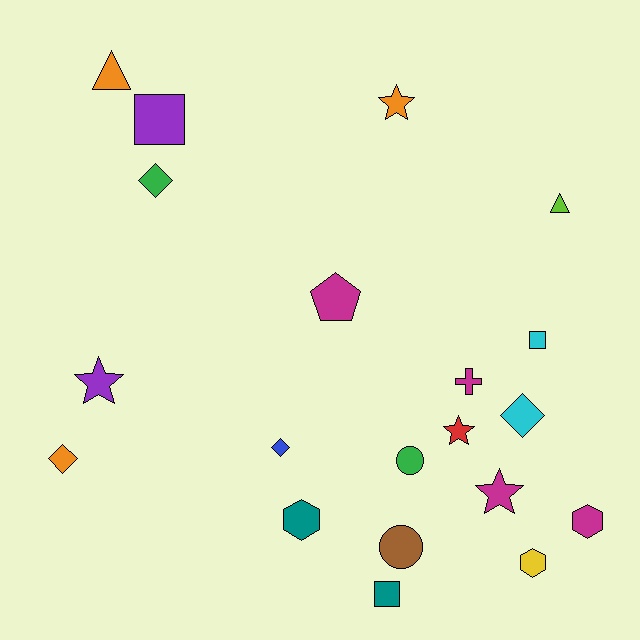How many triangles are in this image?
There are 2 triangles.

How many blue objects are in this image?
There is 1 blue object.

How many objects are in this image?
There are 20 objects.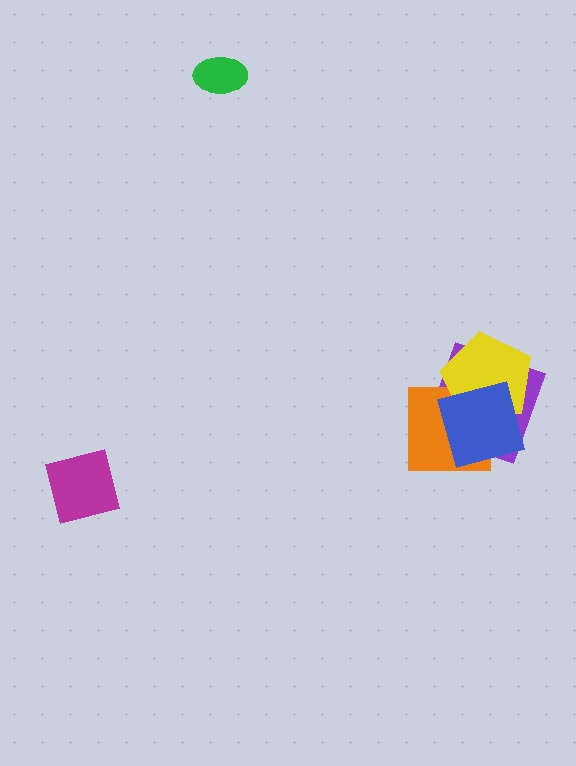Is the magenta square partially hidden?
No, no other shape covers it.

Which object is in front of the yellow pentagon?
The blue diamond is in front of the yellow pentagon.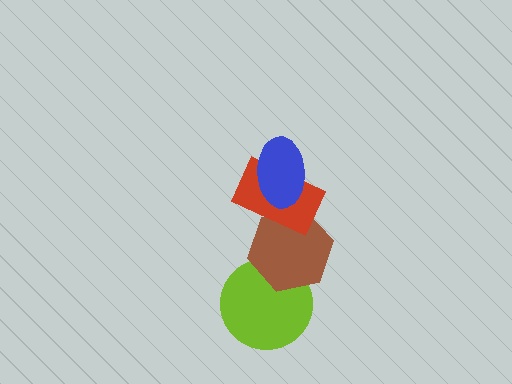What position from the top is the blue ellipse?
The blue ellipse is 1st from the top.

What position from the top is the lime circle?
The lime circle is 4th from the top.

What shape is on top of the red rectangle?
The blue ellipse is on top of the red rectangle.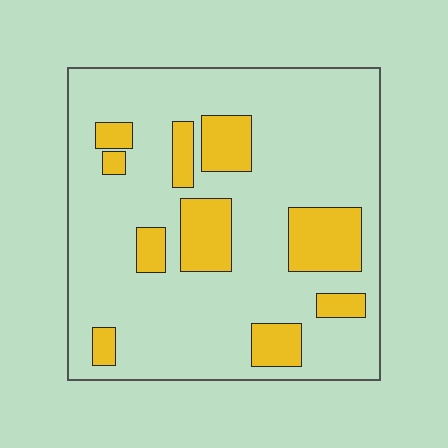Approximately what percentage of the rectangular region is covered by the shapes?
Approximately 20%.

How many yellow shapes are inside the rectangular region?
10.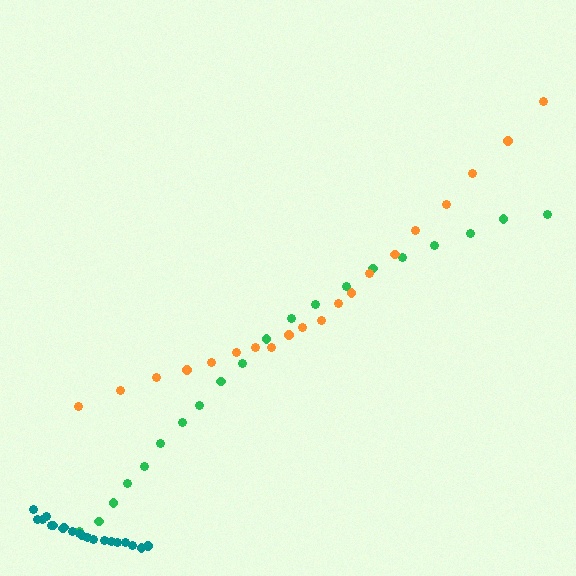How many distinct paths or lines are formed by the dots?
There are 3 distinct paths.